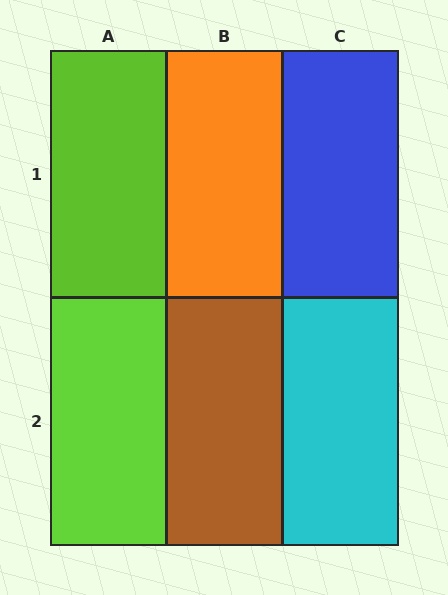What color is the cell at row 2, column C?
Cyan.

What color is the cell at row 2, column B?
Brown.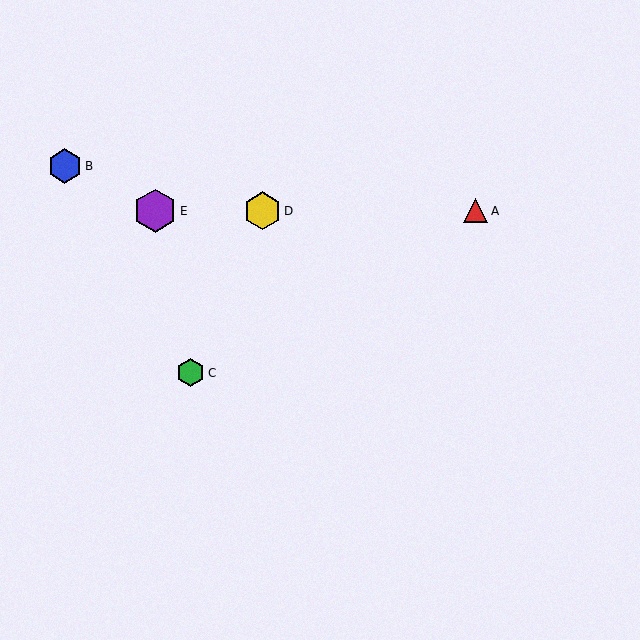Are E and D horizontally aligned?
Yes, both are at y≈211.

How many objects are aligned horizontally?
3 objects (A, D, E) are aligned horizontally.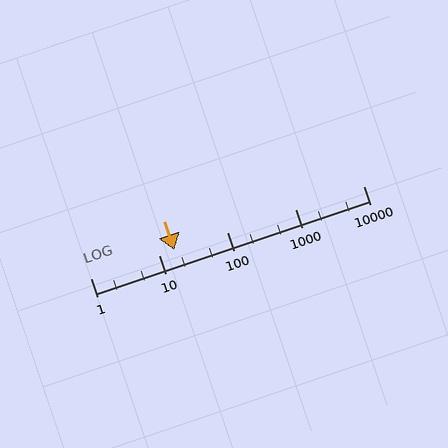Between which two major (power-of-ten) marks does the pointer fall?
The pointer is between 10 and 100.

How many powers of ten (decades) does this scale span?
The scale spans 4 decades, from 1 to 10000.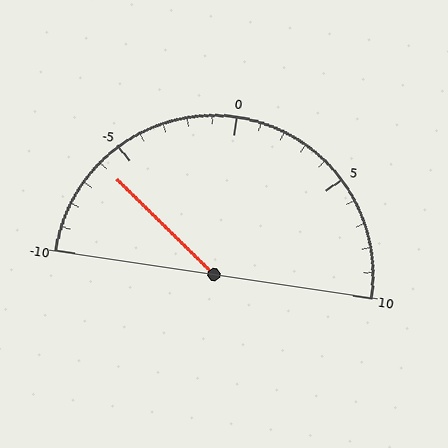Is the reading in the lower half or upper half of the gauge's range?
The reading is in the lower half of the range (-10 to 10).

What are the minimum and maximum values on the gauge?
The gauge ranges from -10 to 10.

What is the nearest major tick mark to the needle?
The nearest major tick mark is -5.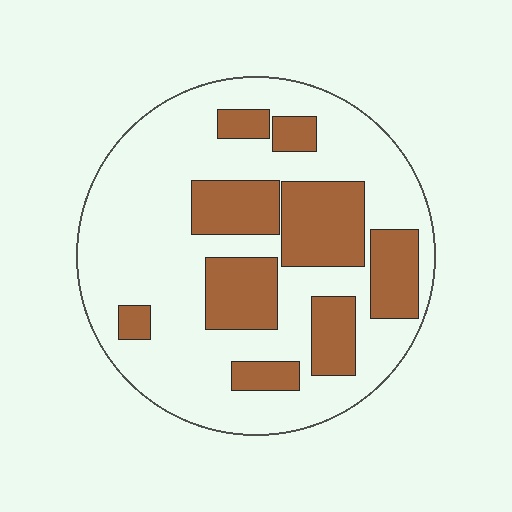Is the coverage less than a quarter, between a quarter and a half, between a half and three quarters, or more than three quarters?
Between a quarter and a half.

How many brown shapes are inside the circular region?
9.